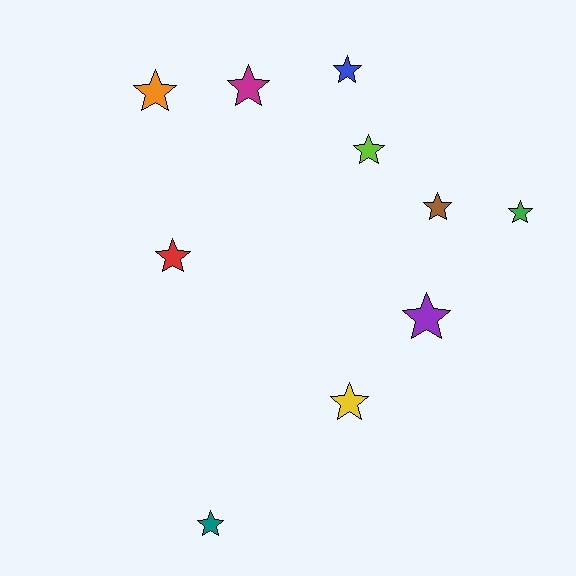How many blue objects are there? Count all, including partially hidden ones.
There is 1 blue object.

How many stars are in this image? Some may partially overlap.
There are 10 stars.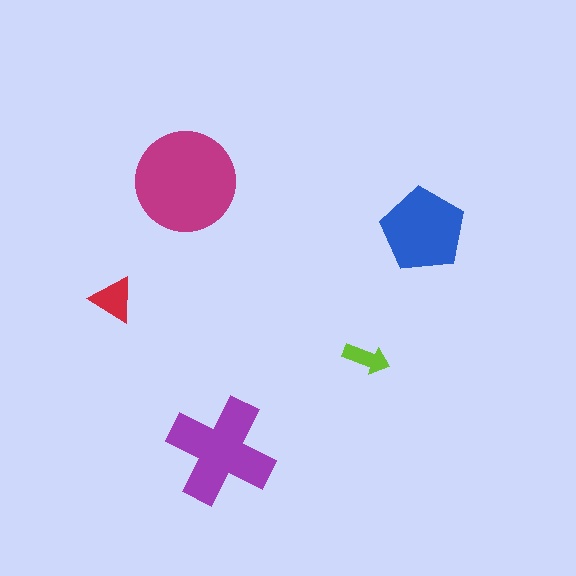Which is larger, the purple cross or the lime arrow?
The purple cross.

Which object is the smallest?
The lime arrow.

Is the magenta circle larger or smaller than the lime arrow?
Larger.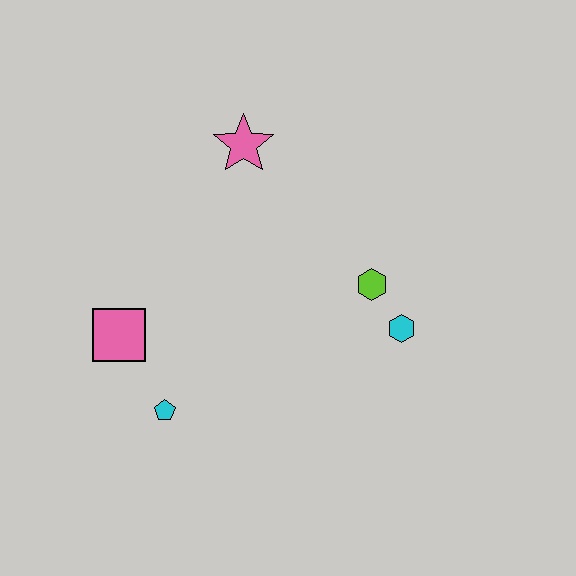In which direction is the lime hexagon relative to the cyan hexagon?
The lime hexagon is above the cyan hexagon.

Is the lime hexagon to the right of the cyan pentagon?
Yes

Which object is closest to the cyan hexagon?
The lime hexagon is closest to the cyan hexagon.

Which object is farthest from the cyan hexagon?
The pink square is farthest from the cyan hexagon.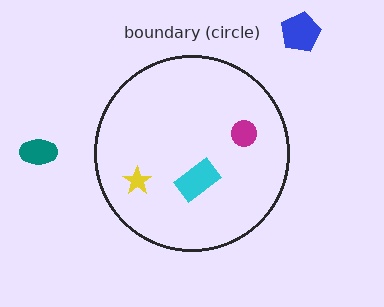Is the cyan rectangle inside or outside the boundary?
Inside.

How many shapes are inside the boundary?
3 inside, 2 outside.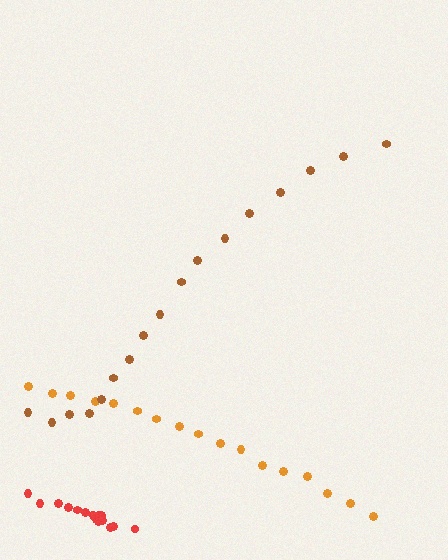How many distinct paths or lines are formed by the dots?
There are 3 distinct paths.